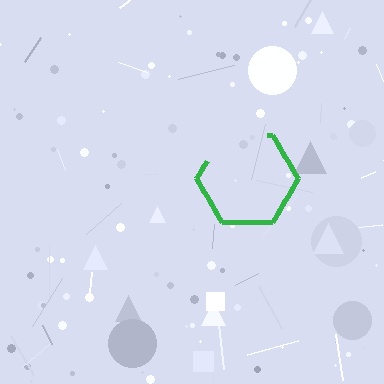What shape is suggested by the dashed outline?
The dashed outline suggests a hexagon.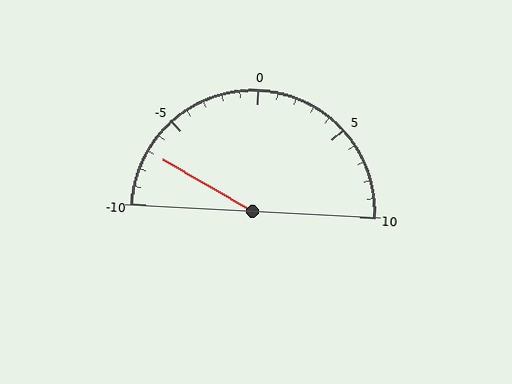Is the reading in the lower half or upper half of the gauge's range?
The reading is in the lower half of the range (-10 to 10).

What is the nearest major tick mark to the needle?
The nearest major tick mark is -5.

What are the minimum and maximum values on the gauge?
The gauge ranges from -10 to 10.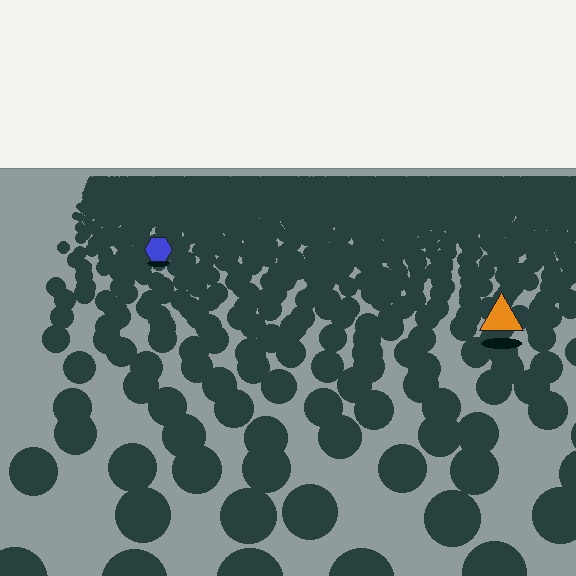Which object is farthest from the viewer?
The blue hexagon is farthest from the viewer. It appears smaller and the ground texture around it is denser.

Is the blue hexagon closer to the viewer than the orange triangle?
No. The orange triangle is closer — you can tell from the texture gradient: the ground texture is coarser near it.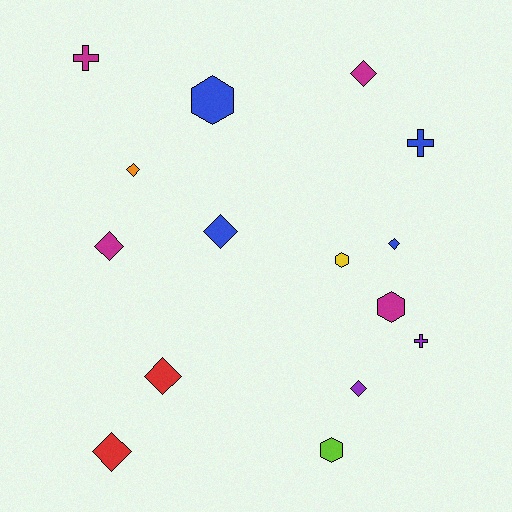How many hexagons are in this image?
There are 4 hexagons.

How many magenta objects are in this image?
There are 4 magenta objects.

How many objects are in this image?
There are 15 objects.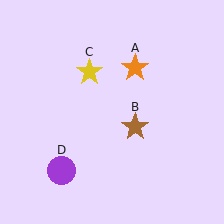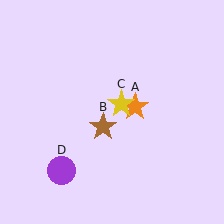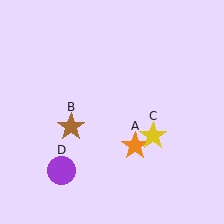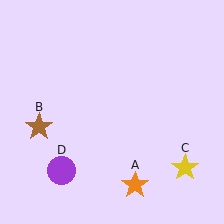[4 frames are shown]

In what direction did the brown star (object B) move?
The brown star (object B) moved left.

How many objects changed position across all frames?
3 objects changed position: orange star (object A), brown star (object B), yellow star (object C).